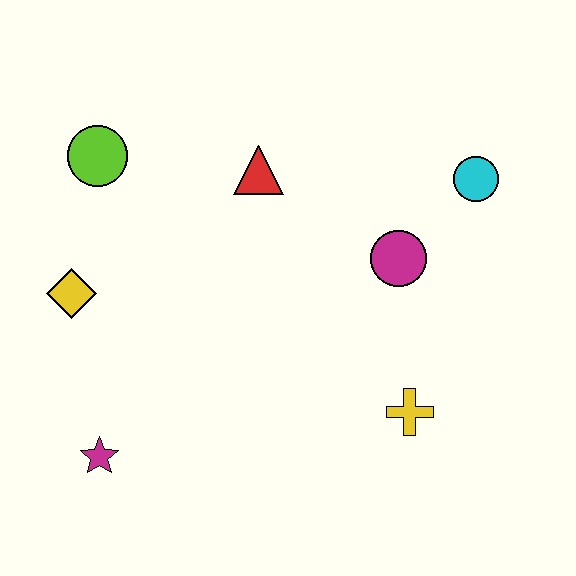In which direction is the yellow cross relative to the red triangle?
The yellow cross is below the red triangle.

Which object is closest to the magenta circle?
The cyan circle is closest to the magenta circle.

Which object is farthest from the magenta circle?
The magenta star is farthest from the magenta circle.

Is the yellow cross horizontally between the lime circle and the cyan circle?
Yes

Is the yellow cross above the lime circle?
No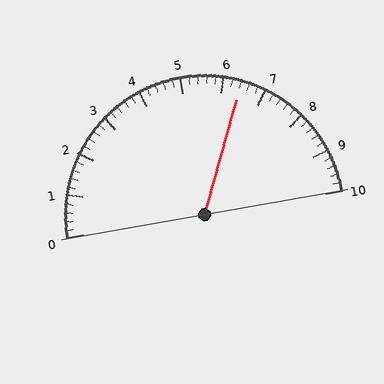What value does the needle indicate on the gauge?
The needle indicates approximately 6.4.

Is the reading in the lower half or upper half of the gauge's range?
The reading is in the upper half of the range (0 to 10).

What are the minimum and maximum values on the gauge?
The gauge ranges from 0 to 10.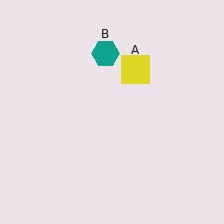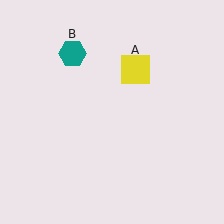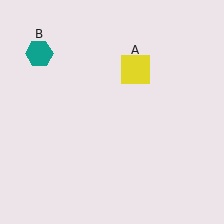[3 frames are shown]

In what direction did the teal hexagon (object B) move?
The teal hexagon (object B) moved left.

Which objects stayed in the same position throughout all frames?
Yellow square (object A) remained stationary.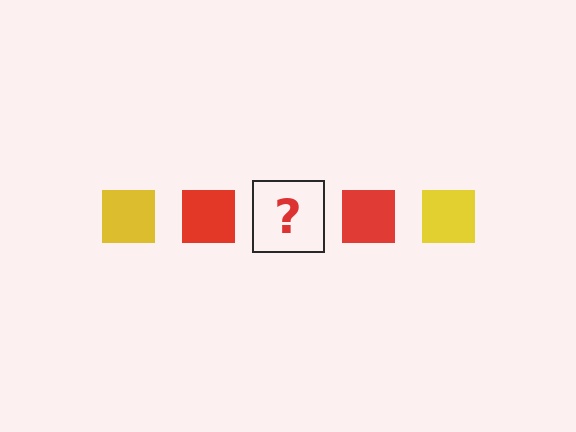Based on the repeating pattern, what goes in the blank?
The blank should be a yellow square.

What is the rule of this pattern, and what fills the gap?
The rule is that the pattern cycles through yellow, red squares. The gap should be filled with a yellow square.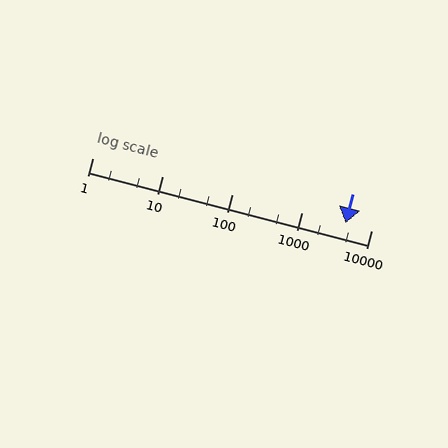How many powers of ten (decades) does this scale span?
The scale spans 4 decades, from 1 to 10000.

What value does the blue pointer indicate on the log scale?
The pointer indicates approximately 4300.